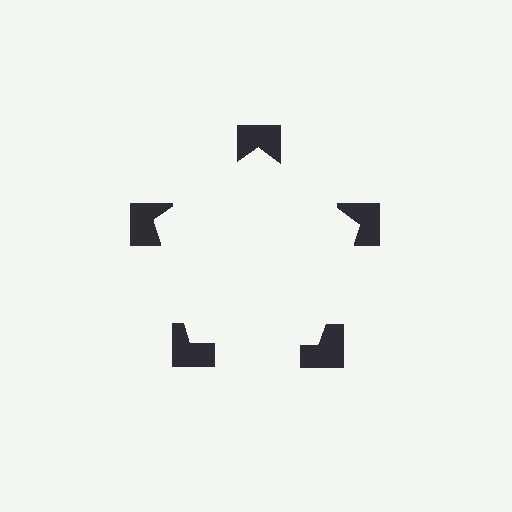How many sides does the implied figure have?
5 sides.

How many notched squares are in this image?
There are 5 — one at each vertex of the illusory pentagon.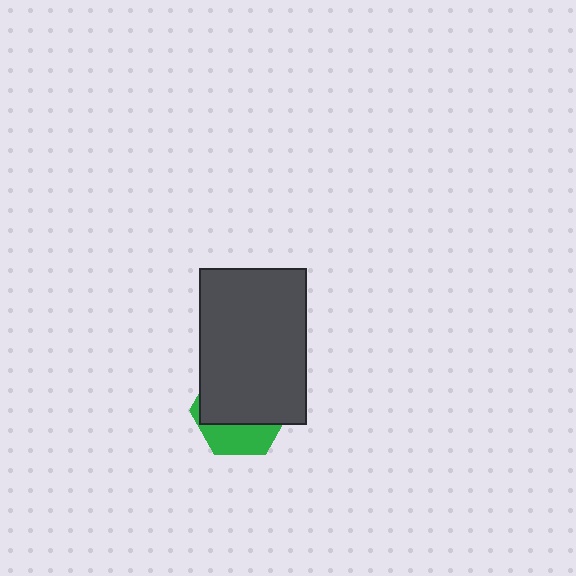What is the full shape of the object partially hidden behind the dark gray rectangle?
The partially hidden object is a green hexagon.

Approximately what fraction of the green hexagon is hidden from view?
Roughly 68% of the green hexagon is hidden behind the dark gray rectangle.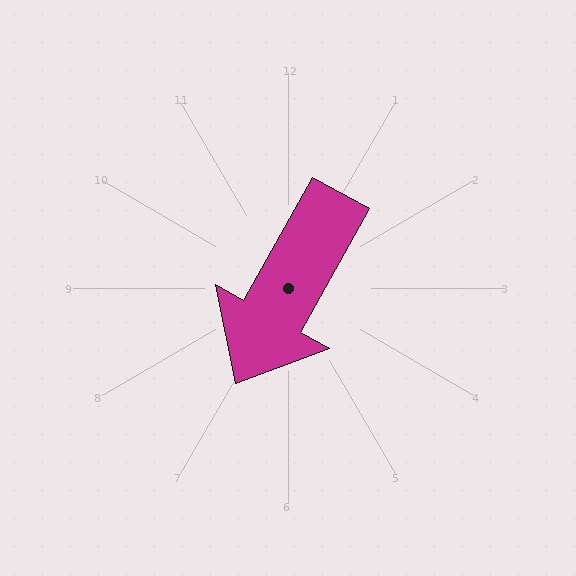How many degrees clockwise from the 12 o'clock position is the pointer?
Approximately 209 degrees.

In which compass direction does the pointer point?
Southwest.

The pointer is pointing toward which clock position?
Roughly 7 o'clock.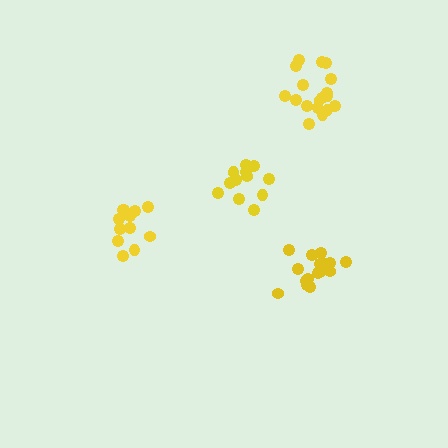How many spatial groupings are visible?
There are 4 spatial groupings.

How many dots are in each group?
Group 1: 18 dots, Group 2: 13 dots, Group 3: 12 dots, Group 4: 16 dots (59 total).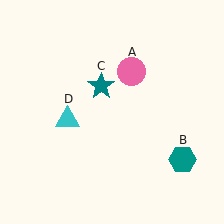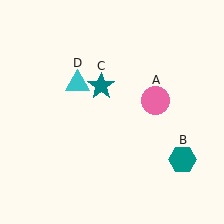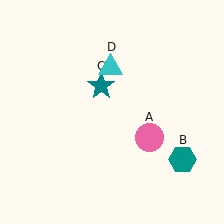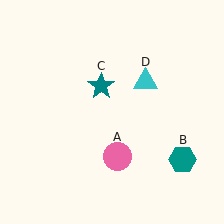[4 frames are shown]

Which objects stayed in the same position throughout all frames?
Teal hexagon (object B) and teal star (object C) remained stationary.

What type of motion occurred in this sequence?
The pink circle (object A), cyan triangle (object D) rotated clockwise around the center of the scene.